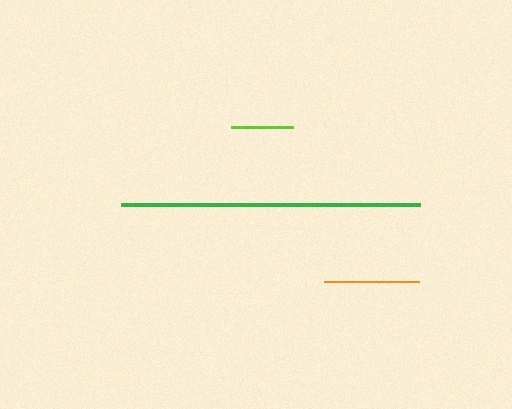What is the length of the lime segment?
The lime segment is approximately 62 pixels long.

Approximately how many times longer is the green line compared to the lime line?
The green line is approximately 4.8 times the length of the lime line.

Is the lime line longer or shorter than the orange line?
The orange line is longer than the lime line.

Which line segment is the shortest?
The lime line is the shortest at approximately 62 pixels.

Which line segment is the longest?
The green line is the longest at approximately 299 pixels.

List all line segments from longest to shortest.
From longest to shortest: green, orange, lime.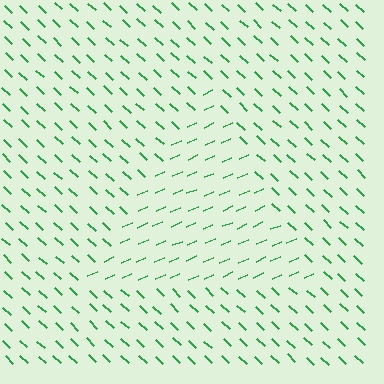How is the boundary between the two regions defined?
The boundary is defined purely by a change in line orientation (approximately 67 degrees difference). All lines are the same color and thickness.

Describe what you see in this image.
The image is filled with small green line segments. A triangle region in the image has lines oriented differently from the surrounding lines, creating a visible texture boundary.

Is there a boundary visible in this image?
Yes, there is a texture boundary formed by a change in line orientation.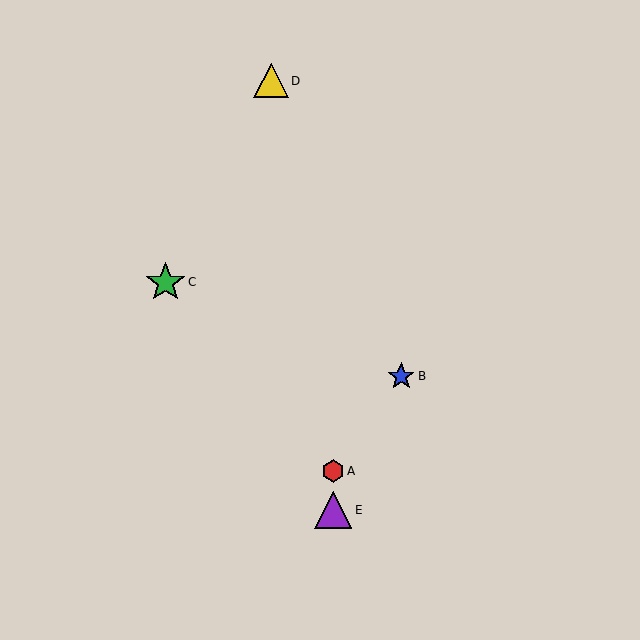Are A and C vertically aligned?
No, A is at x≈333 and C is at x≈166.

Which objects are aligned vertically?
Objects A, E are aligned vertically.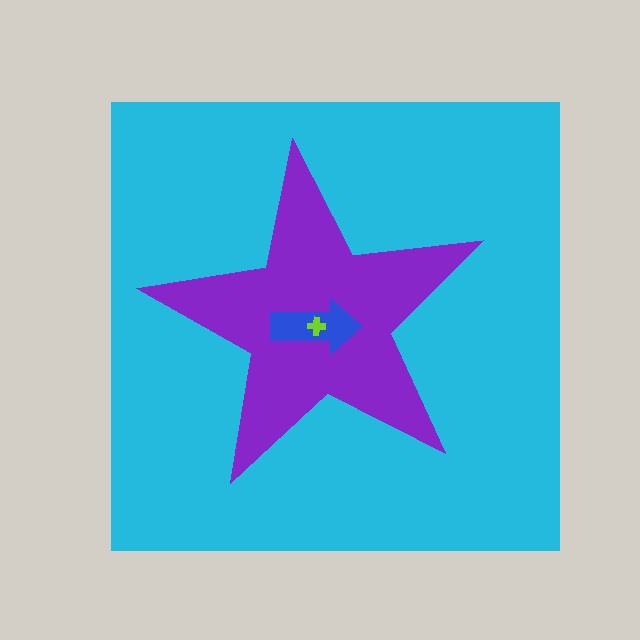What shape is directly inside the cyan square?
The purple star.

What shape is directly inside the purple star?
The blue arrow.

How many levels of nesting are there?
4.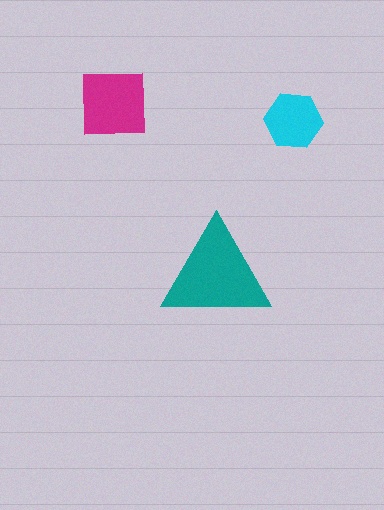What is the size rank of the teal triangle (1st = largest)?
1st.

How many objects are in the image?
There are 3 objects in the image.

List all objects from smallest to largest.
The cyan hexagon, the magenta square, the teal triangle.